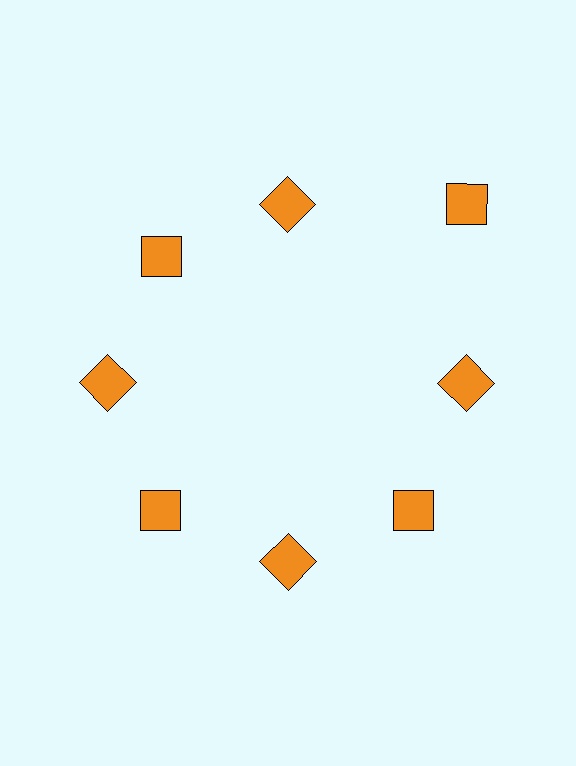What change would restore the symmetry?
The symmetry would be restored by moving it inward, back onto the ring so that all 8 squares sit at equal angles and equal distance from the center.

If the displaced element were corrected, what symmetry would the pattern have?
It would have 8-fold rotational symmetry — the pattern would map onto itself every 45 degrees.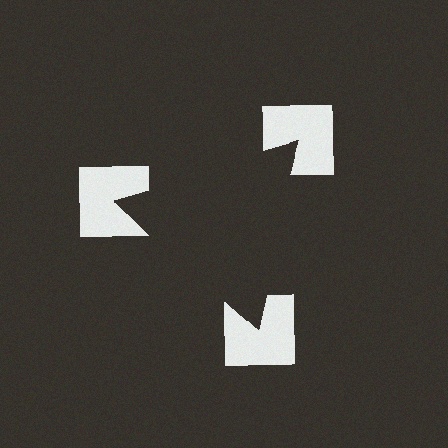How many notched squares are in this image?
There are 3 — one at each vertex of the illusory triangle.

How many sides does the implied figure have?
3 sides.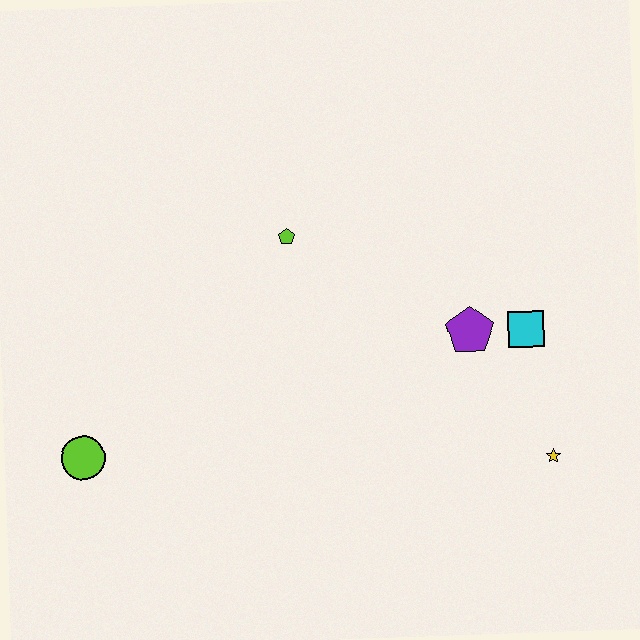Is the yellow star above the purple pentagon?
No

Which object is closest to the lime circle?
The lime pentagon is closest to the lime circle.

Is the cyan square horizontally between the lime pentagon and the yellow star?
Yes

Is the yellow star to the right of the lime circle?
Yes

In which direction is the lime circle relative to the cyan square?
The lime circle is to the left of the cyan square.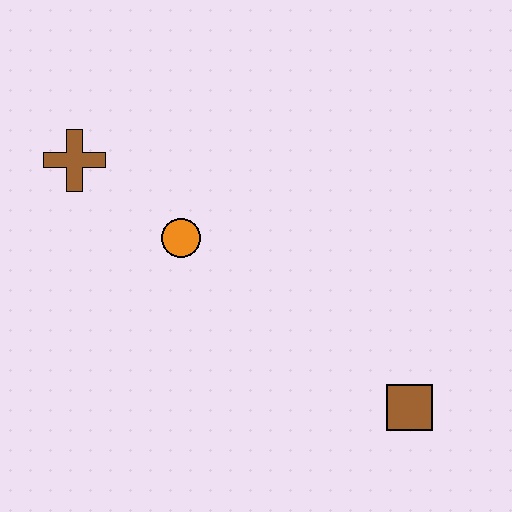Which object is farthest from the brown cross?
The brown square is farthest from the brown cross.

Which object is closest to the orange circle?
The brown cross is closest to the orange circle.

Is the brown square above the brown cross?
No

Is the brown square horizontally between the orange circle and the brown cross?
No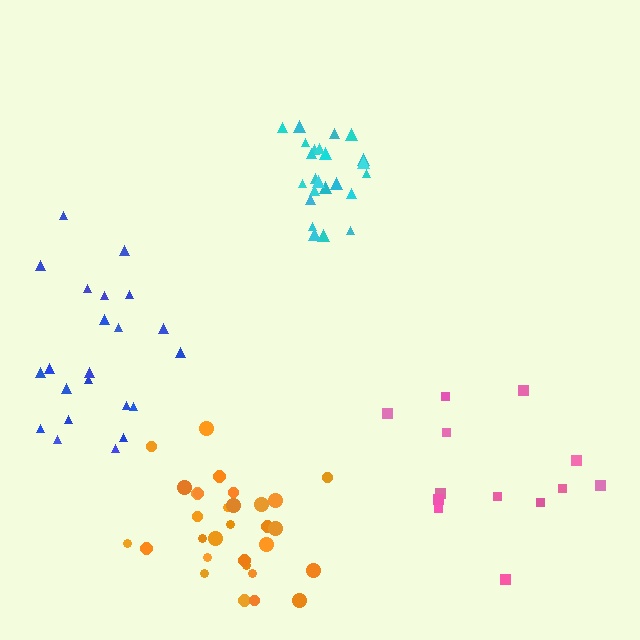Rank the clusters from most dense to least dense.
cyan, orange, pink, blue.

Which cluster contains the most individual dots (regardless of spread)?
Orange (31).